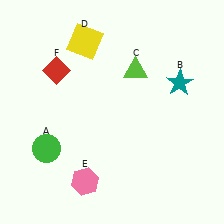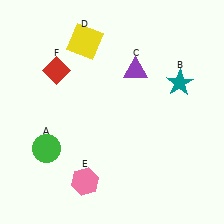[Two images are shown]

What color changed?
The triangle (C) changed from lime in Image 1 to purple in Image 2.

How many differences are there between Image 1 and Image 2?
There is 1 difference between the two images.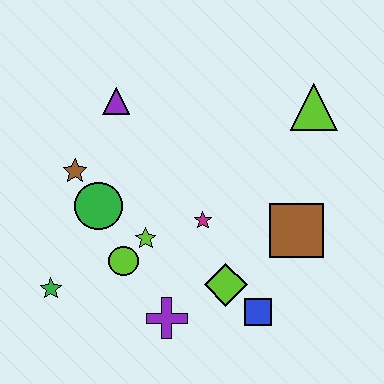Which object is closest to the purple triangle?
The brown star is closest to the purple triangle.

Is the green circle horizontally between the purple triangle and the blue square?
No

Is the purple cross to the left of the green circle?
No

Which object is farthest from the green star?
The lime triangle is farthest from the green star.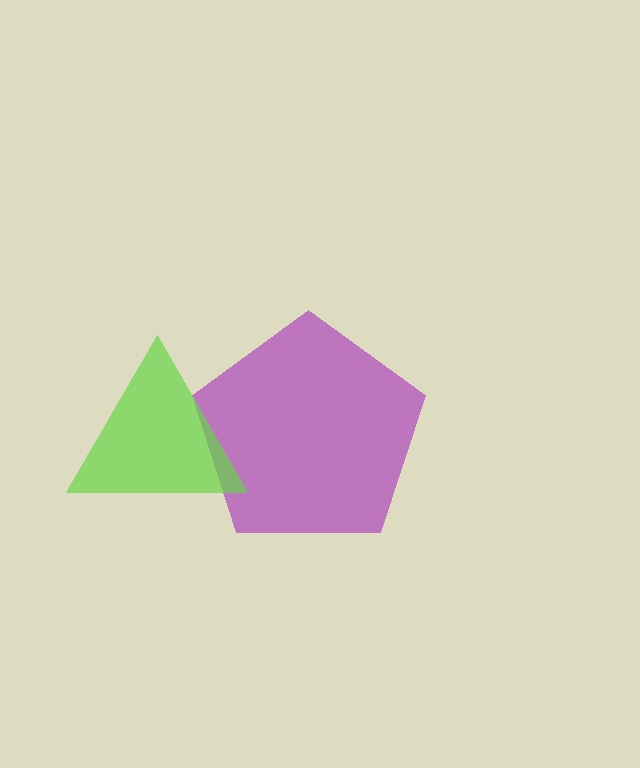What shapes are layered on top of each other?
The layered shapes are: a purple pentagon, a lime triangle.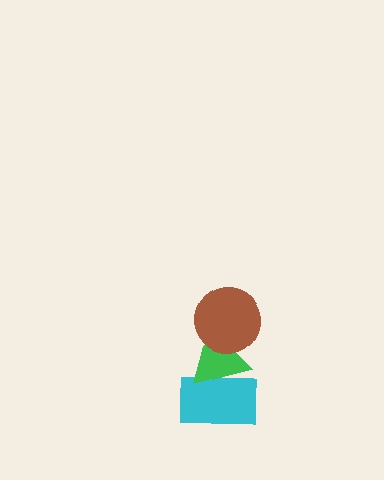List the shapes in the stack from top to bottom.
From top to bottom: the brown circle, the green triangle, the cyan rectangle.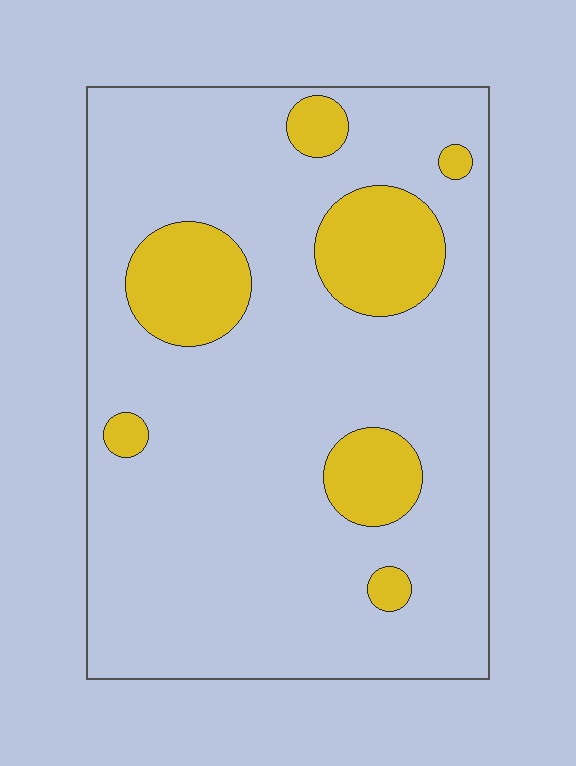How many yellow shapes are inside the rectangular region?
7.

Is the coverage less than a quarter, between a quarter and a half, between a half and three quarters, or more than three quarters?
Less than a quarter.